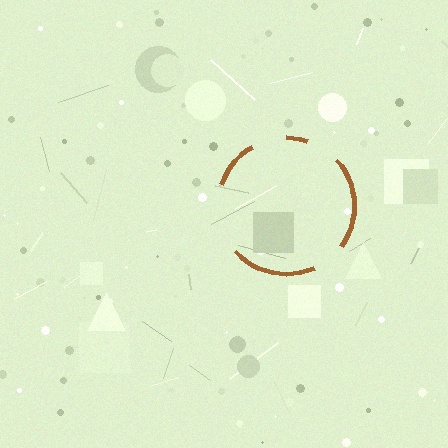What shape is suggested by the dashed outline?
The dashed outline suggests a circle.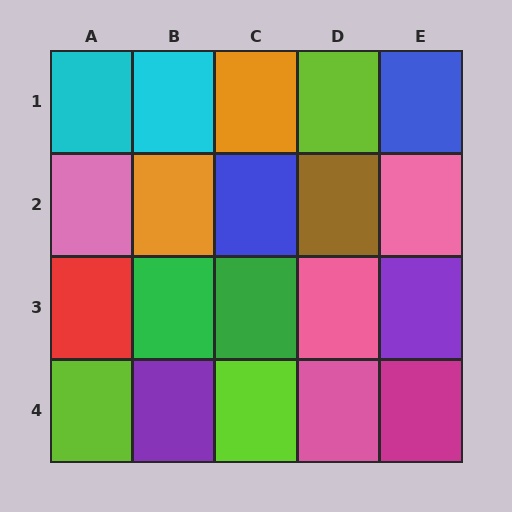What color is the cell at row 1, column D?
Lime.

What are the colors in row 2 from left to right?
Pink, orange, blue, brown, pink.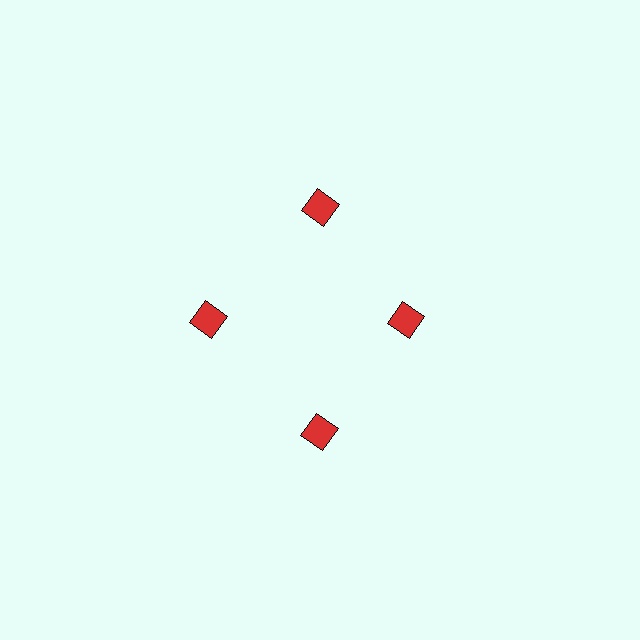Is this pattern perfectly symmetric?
No. The 4 red squares are arranged in a ring, but one element near the 3 o'clock position is pulled inward toward the center, breaking the 4-fold rotational symmetry.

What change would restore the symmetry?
The symmetry would be restored by moving it outward, back onto the ring so that all 4 squares sit at equal angles and equal distance from the center.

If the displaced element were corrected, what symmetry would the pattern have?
It would have 4-fold rotational symmetry — the pattern would map onto itself every 90 degrees.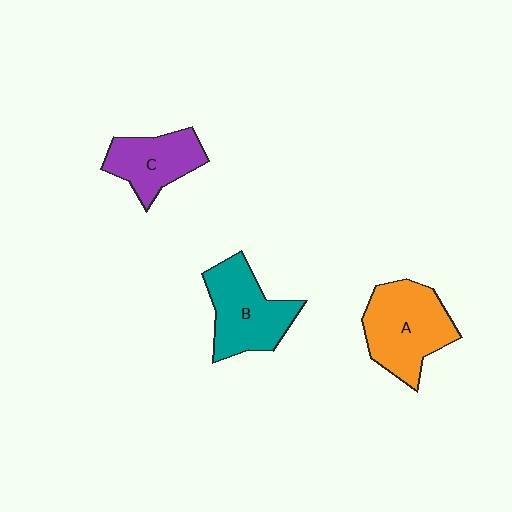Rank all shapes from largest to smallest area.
From largest to smallest: A (orange), B (teal), C (purple).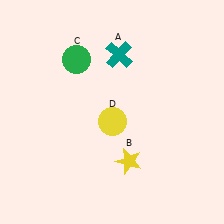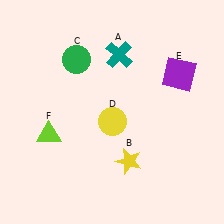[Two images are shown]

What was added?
A purple square (E), a lime triangle (F) were added in Image 2.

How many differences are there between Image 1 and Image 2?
There are 2 differences between the two images.